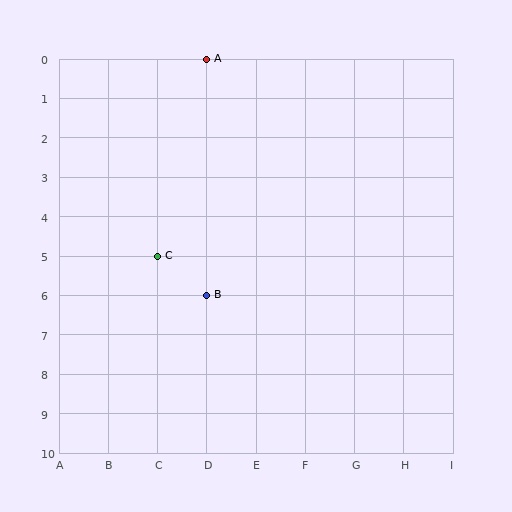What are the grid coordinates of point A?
Point A is at grid coordinates (D, 0).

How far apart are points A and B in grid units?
Points A and B are 6 rows apart.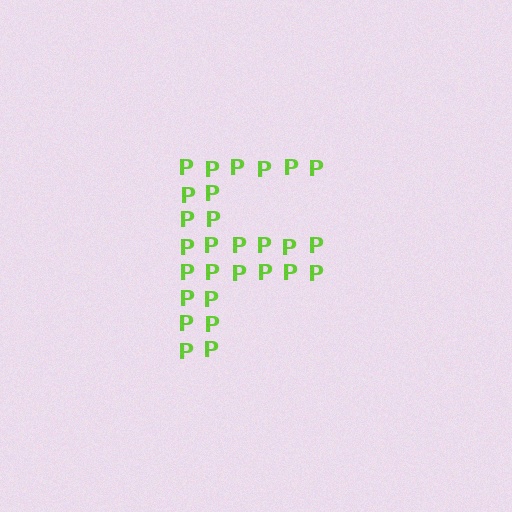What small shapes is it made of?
It is made of small letter P's.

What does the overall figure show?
The overall figure shows the letter F.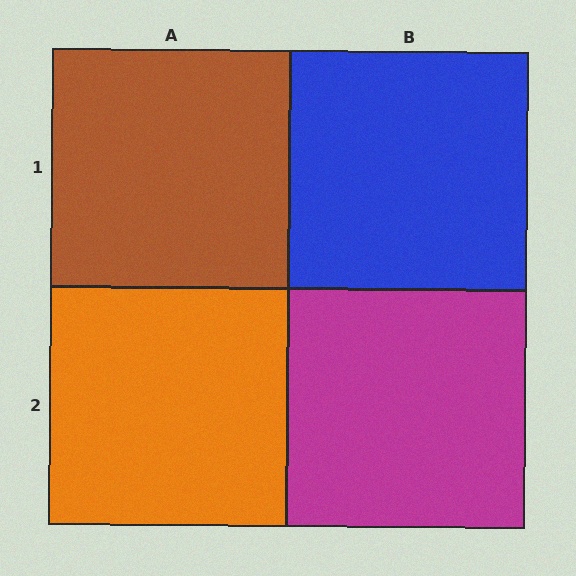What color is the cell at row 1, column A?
Brown.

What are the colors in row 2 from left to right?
Orange, magenta.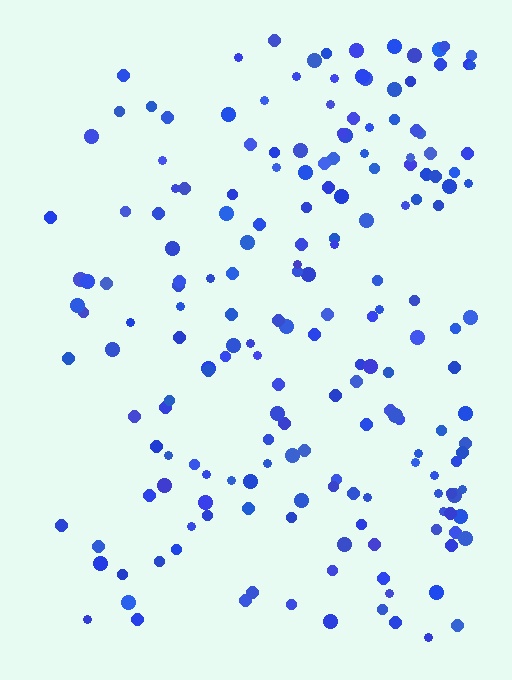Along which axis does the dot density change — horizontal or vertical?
Horizontal.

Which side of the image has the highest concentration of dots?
The right.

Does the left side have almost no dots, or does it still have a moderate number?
Still a moderate number, just noticeably fewer than the right.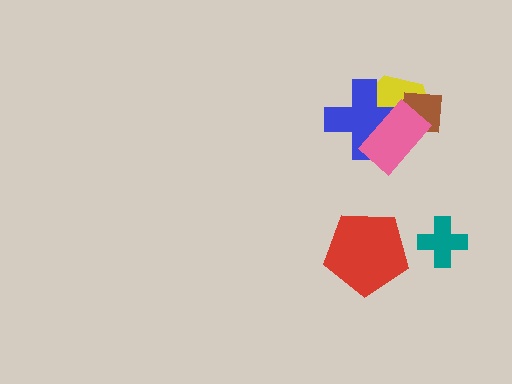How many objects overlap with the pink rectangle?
3 objects overlap with the pink rectangle.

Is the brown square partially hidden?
Yes, it is partially covered by another shape.